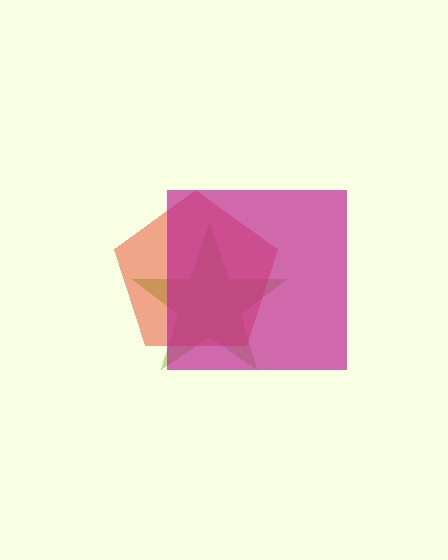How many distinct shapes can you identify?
There are 3 distinct shapes: a lime star, a red pentagon, a magenta square.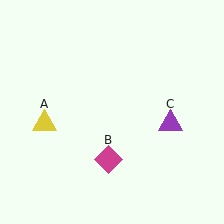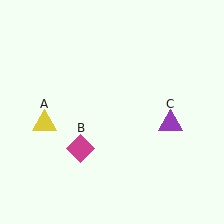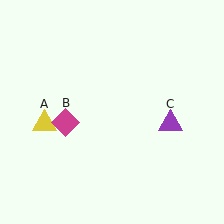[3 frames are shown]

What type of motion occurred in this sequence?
The magenta diamond (object B) rotated clockwise around the center of the scene.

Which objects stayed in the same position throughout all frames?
Yellow triangle (object A) and purple triangle (object C) remained stationary.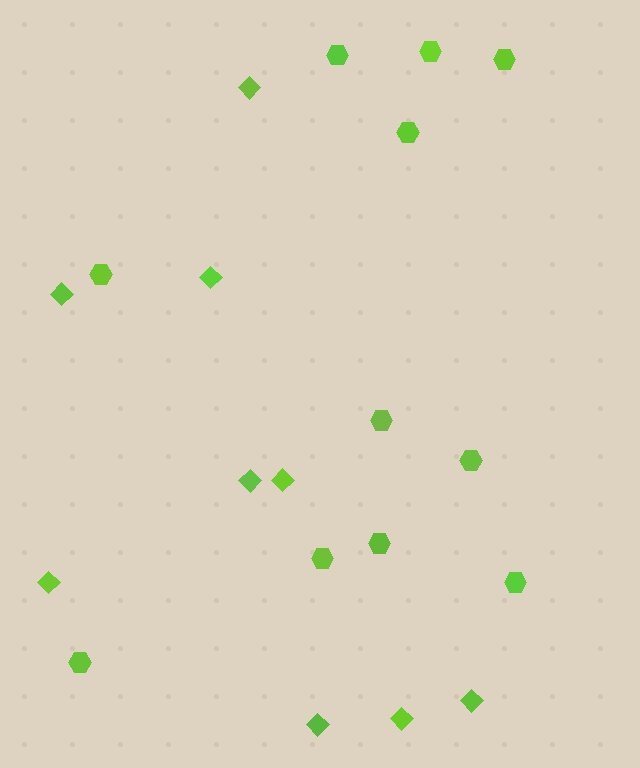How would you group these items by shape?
There are 2 groups: one group of diamonds (9) and one group of hexagons (11).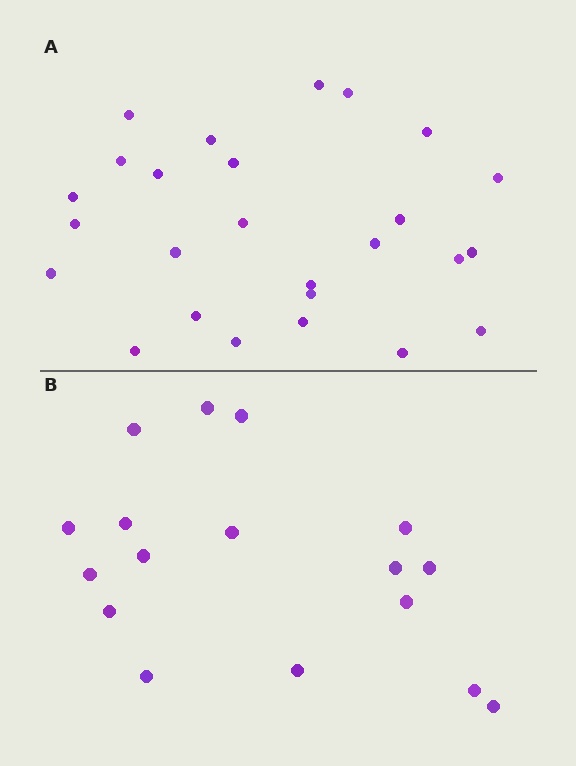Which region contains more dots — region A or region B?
Region A (the top region) has more dots.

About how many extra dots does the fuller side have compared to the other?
Region A has roughly 8 or so more dots than region B.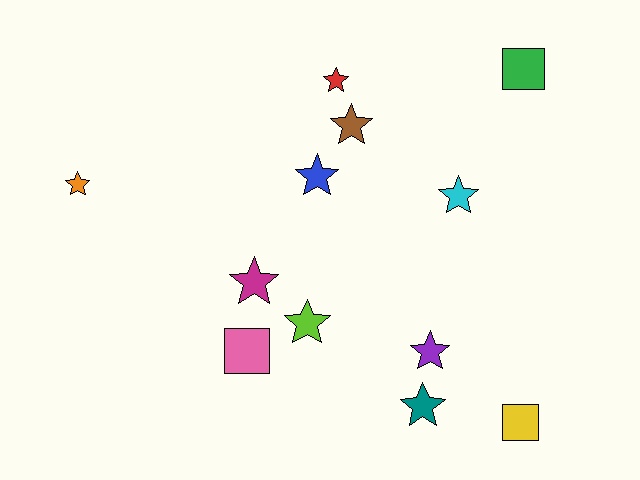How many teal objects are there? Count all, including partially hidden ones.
There is 1 teal object.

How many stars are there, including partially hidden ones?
There are 9 stars.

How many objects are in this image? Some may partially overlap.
There are 12 objects.